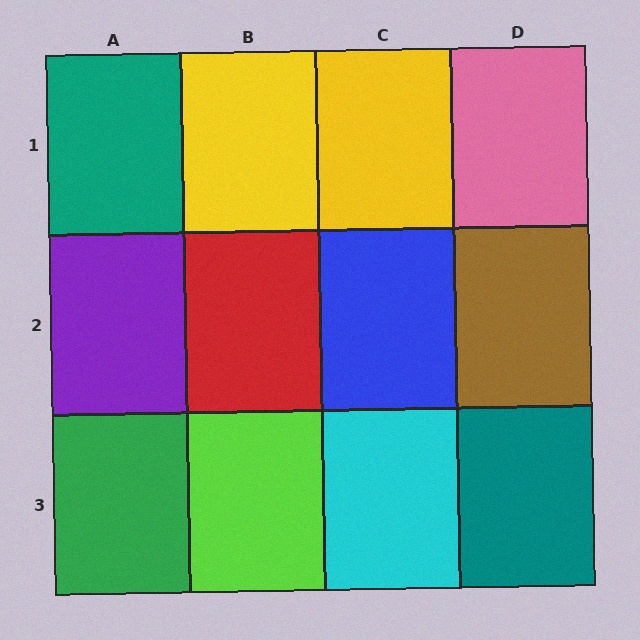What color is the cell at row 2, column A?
Purple.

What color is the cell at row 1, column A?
Teal.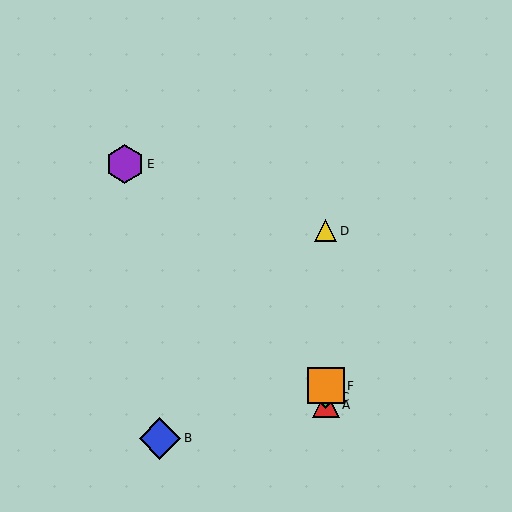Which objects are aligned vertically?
Objects A, C, D, F are aligned vertically.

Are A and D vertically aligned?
Yes, both are at x≈326.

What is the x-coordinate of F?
Object F is at x≈326.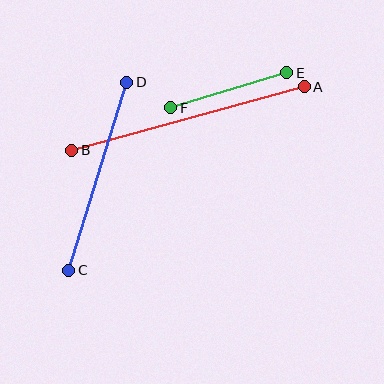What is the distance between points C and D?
The distance is approximately 197 pixels.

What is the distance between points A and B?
The distance is approximately 241 pixels.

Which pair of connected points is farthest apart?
Points A and B are farthest apart.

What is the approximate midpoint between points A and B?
The midpoint is at approximately (188, 119) pixels.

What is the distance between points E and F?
The distance is approximately 121 pixels.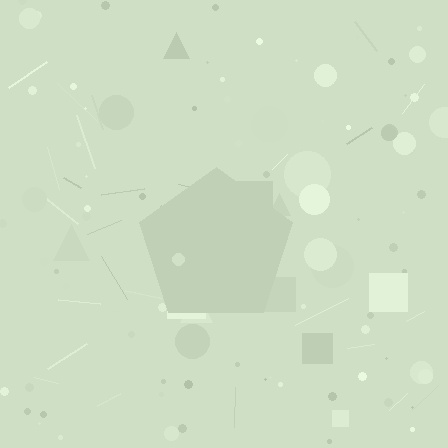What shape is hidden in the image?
A pentagon is hidden in the image.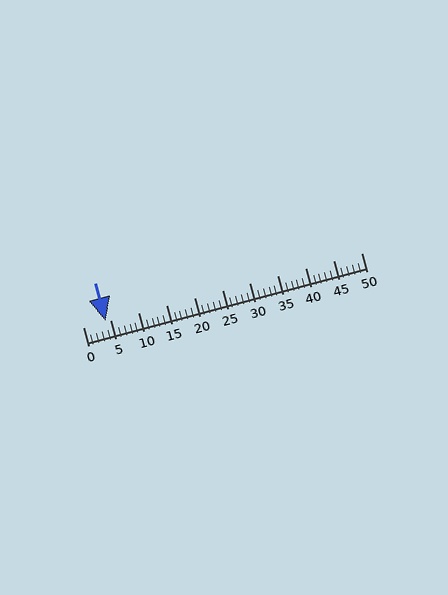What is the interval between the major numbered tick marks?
The major tick marks are spaced 5 units apart.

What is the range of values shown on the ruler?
The ruler shows values from 0 to 50.